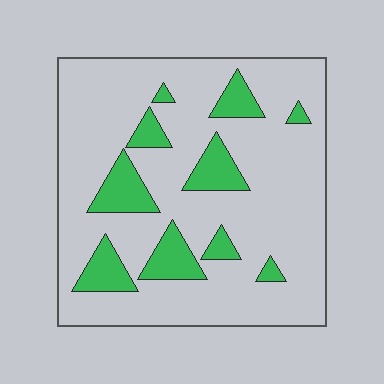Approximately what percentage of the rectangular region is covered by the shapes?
Approximately 20%.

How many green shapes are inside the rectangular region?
10.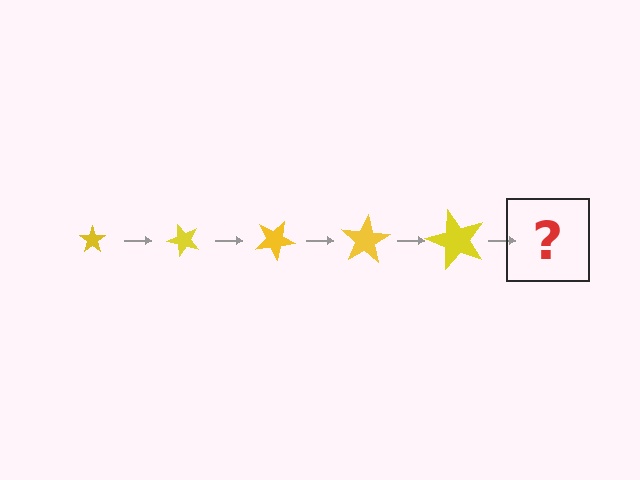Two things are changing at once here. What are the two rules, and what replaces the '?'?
The two rules are that the star grows larger each step and it rotates 50 degrees each step. The '?' should be a star, larger than the previous one and rotated 250 degrees from the start.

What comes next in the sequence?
The next element should be a star, larger than the previous one and rotated 250 degrees from the start.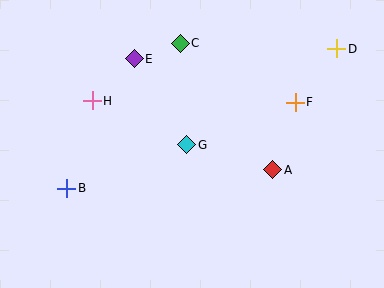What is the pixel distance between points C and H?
The distance between C and H is 105 pixels.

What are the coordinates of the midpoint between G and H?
The midpoint between G and H is at (139, 123).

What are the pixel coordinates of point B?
Point B is at (67, 188).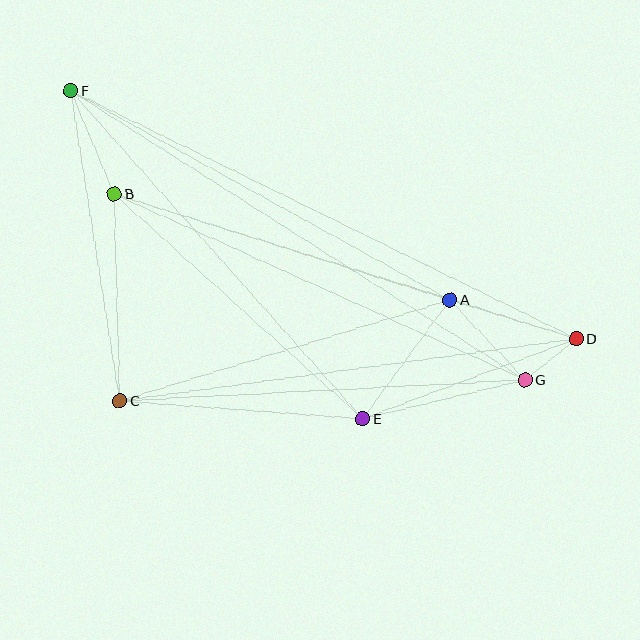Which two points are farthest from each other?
Points D and F are farthest from each other.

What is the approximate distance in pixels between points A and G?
The distance between A and G is approximately 110 pixels.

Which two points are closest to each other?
Points D and G are closest to each other.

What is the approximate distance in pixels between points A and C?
The distance between A and C is approximately 345 pixels.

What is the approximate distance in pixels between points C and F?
The distance between C and F is approximately 314 pixels.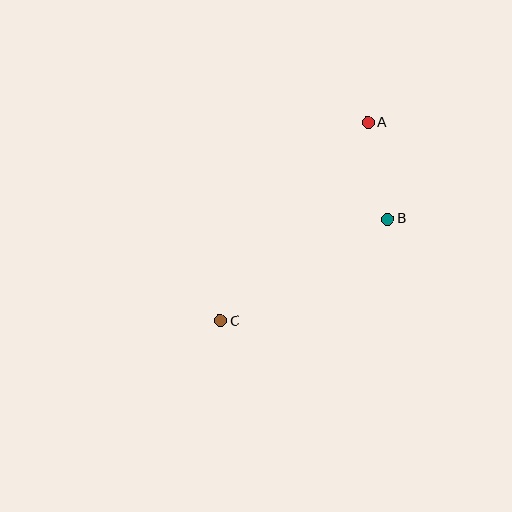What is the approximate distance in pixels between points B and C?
The distance between B and C is approximately 196 pixels.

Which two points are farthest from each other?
Points A and C are farthest from each other.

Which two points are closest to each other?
Points A and B are closest to each other.